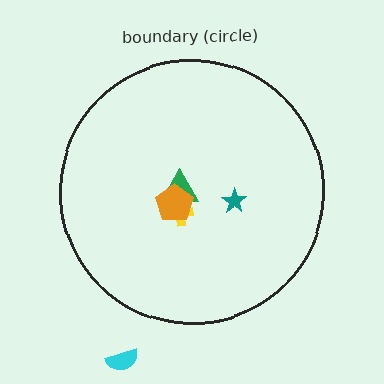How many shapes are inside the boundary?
4 inside, 1 outside.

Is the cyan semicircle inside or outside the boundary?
Outside.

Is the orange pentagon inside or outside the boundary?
Inside.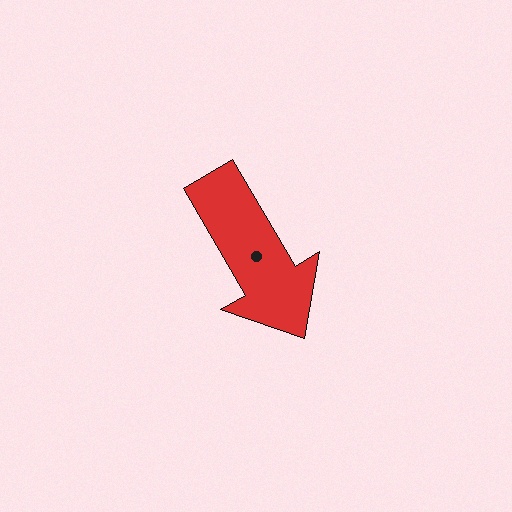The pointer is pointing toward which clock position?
Roughly 5 o'clock.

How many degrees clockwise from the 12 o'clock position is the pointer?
Approximately 150 degrees.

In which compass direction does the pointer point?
Southeast.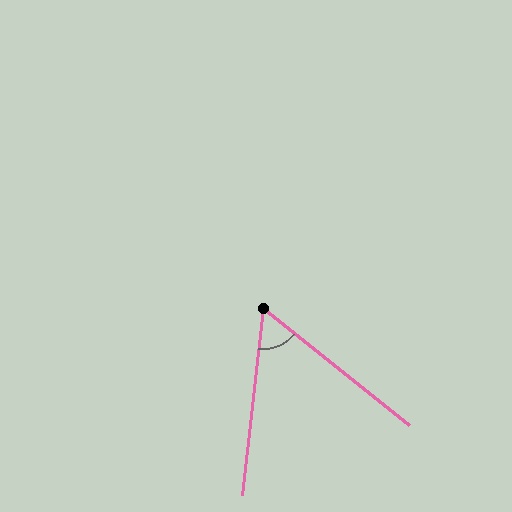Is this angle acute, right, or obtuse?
It is acute.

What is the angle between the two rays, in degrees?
Approximately 58 degrees.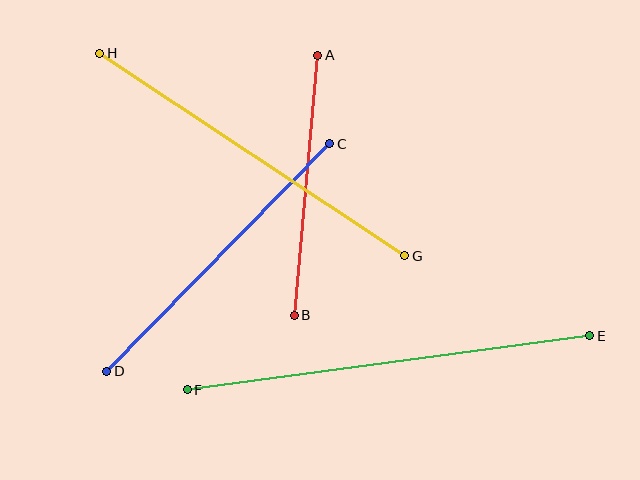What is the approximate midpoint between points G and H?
The midpoint is at approximately (252, 154) pixels.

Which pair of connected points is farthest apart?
Points E and F are farthest apart.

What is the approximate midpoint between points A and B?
The midpoint is at approximately (306, 185) pixels.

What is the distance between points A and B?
The distance is approximately 261 pixels.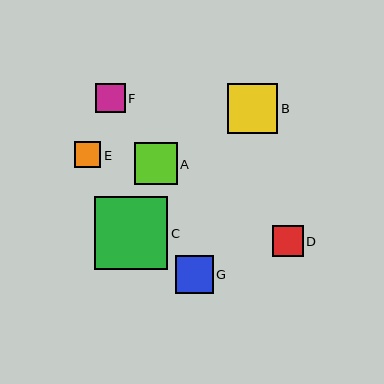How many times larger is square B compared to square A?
Square B is approximately 1.2 times the size of square A.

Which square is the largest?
Square C is the largest with a size of approximately 73 pixels.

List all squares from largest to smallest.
From largest to smallest: C, B, A, G, D, F, E.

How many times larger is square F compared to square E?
Square F is approximately 1.1 times the size of square E.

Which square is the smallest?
Square E is the smallest with a size of approximately 26 pixels.